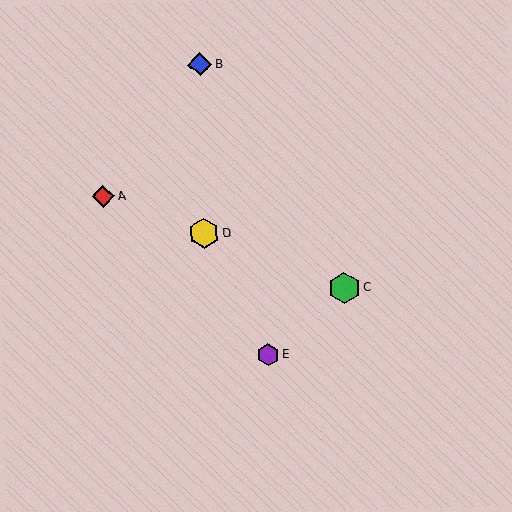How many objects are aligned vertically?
2 objects (B, D) are aligned vertically.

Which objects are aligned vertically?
Objects B, D are aligned vertically.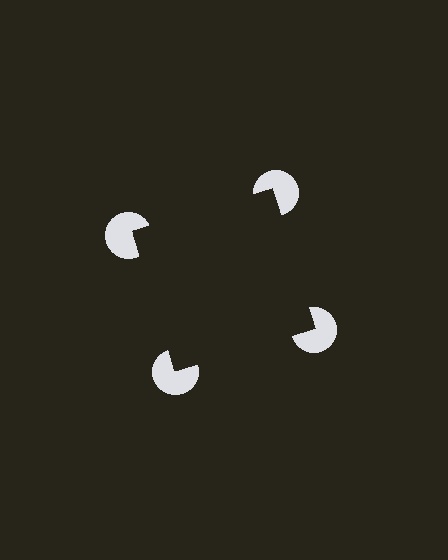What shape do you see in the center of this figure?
An illusory square — its edges are inferred from the aligned wedge cuts in the pac-man discs, not physically drawn.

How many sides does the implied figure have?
4 sides.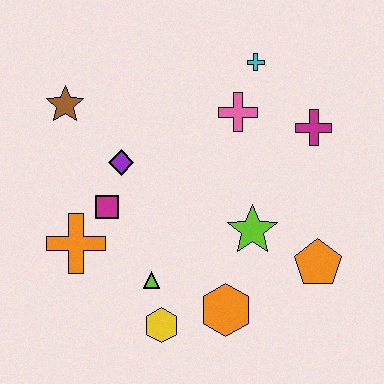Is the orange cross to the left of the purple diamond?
Yes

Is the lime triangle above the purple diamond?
No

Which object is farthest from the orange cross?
The magenta cross is farthest from the orange cross.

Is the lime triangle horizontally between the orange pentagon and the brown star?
Yes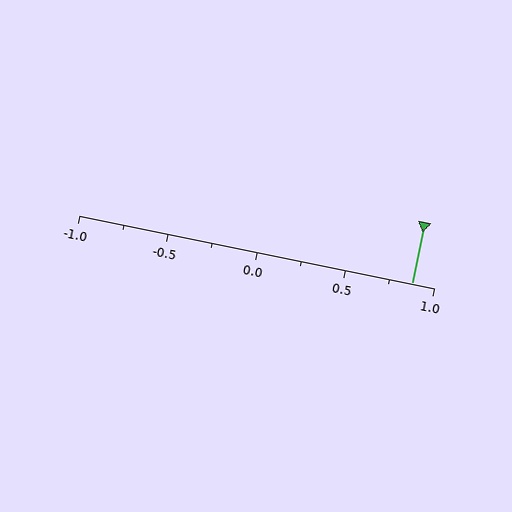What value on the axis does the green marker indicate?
The marker indicates approximately 0.88.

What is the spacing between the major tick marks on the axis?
The major ticks are spaced 0.5 apart.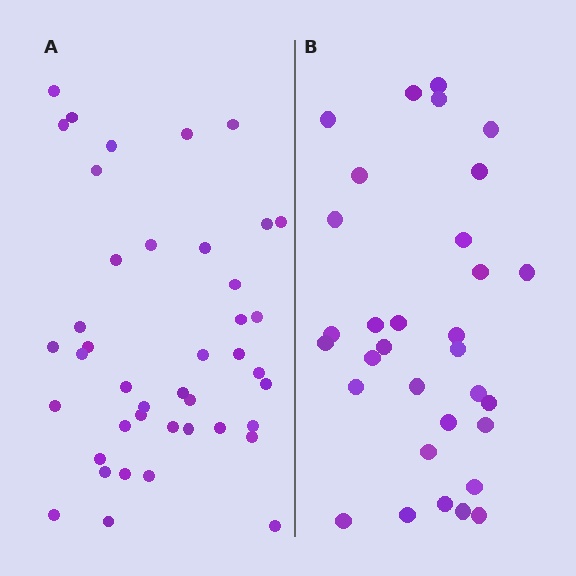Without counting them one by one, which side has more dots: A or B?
Region A (the left region) has more dots.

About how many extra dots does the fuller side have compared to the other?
Region A has roughly 10 or so more dots than region B.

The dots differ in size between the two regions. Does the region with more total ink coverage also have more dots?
No. Region B has more total ink coverage because its dots are larger, but region A actually contains more individual dots. Total area can be misleading — the number of items is what matters here.